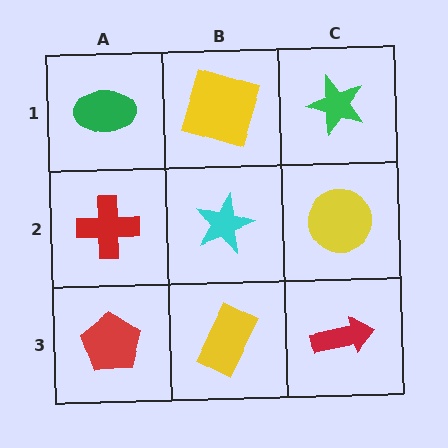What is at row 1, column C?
A green star.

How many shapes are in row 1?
3 shapes.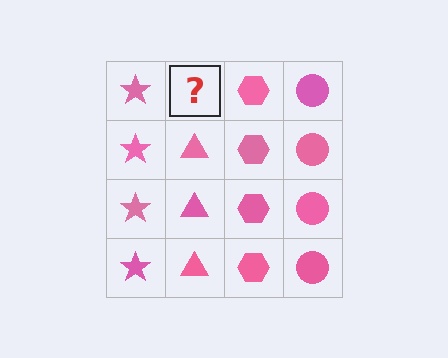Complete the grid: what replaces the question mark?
The question mark should be replaced with a pink triangle.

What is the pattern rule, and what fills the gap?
The rule is that each column has a consistent shape. The gap should be filled with a pink triangle.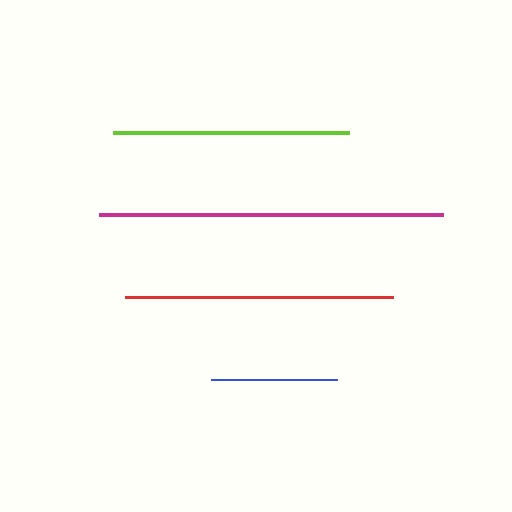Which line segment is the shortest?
The blue line is the shortest at approximately 126 pixels.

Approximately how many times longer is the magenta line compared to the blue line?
The magenta line is approximately 2.7 times the length of the blue line.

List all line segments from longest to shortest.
From longest to shortest: magenta, red, lime, blue.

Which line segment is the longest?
The magenta line is the longest at approximately 344 pixels.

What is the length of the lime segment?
The lime segment is approximately 236 pixels long.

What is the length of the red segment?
The red segment is approximately 268 pixels long.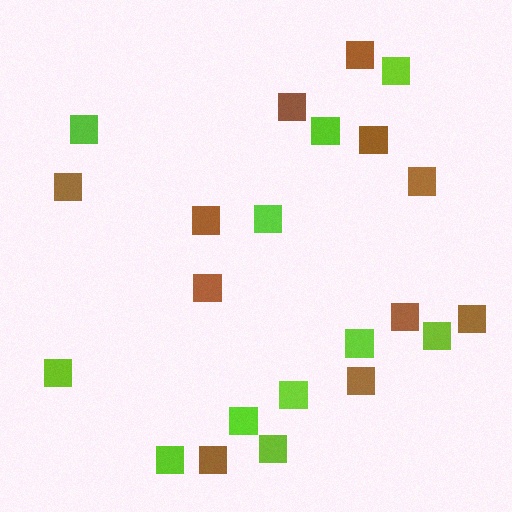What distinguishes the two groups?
There are 2 groups: one group of lime squares (11) and one group of brown squares (11).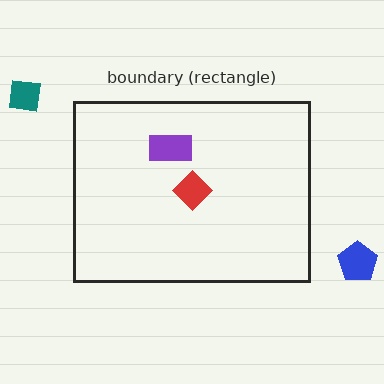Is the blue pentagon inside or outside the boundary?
Outside.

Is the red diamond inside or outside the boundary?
Inside.